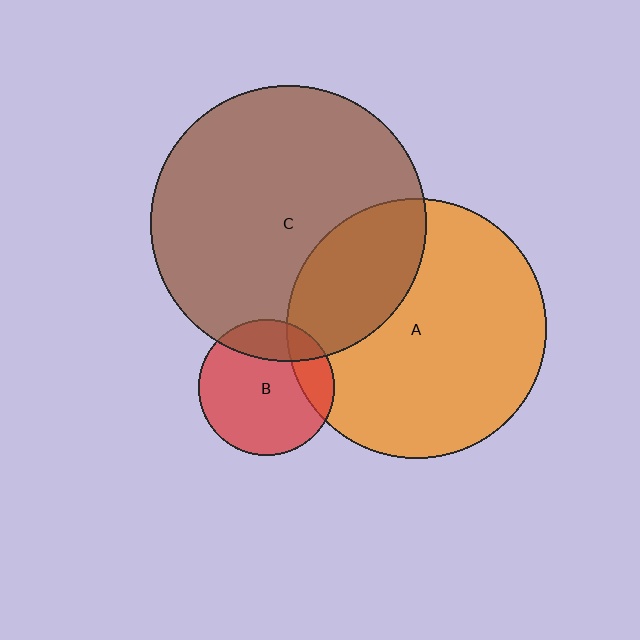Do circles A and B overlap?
Yes.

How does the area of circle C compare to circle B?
Approximately 4.1 times.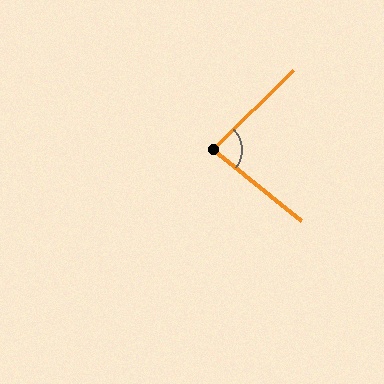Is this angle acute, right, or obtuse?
It is acute.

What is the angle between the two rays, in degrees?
Approximately 83 degrees.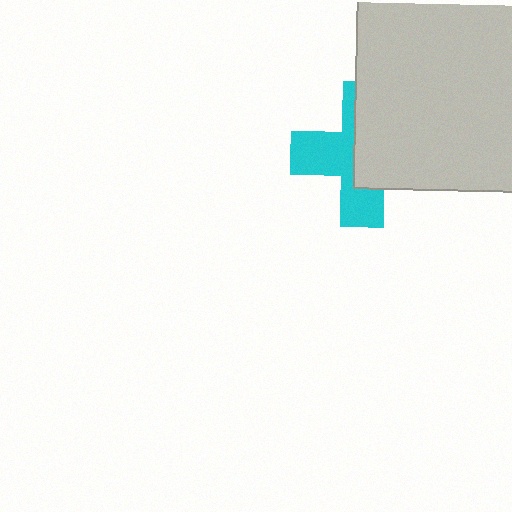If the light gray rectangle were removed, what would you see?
You would see the complete cyan cross.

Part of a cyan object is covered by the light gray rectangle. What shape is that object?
It is a cross.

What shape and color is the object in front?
The object in front is a light gray rectangle.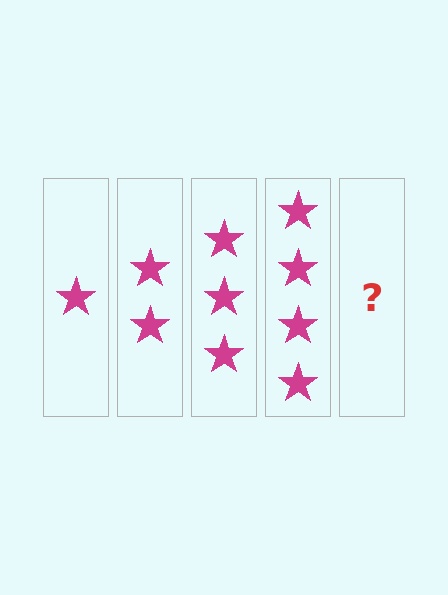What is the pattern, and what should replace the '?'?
The pattern is that each step adds one more star. The '?' should be 5 stars.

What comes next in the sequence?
The next element should be 5 stars.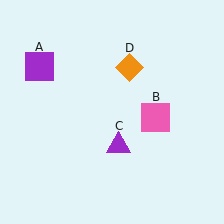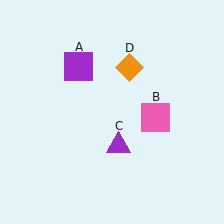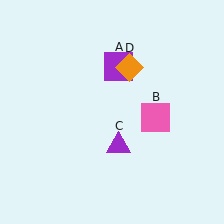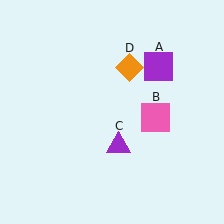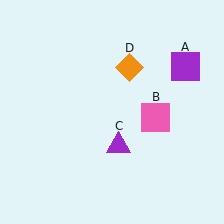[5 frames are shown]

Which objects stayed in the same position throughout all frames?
Pink square (object B) and purple triangle (object C) and orange diamond (object D) remained stationary.